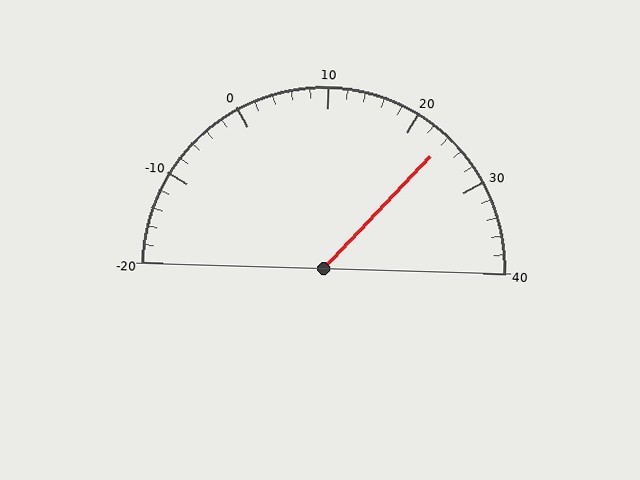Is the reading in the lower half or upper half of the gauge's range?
The reading is in the upper half of the range (-20 to 40).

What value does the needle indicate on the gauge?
The needle indicates approximately 24.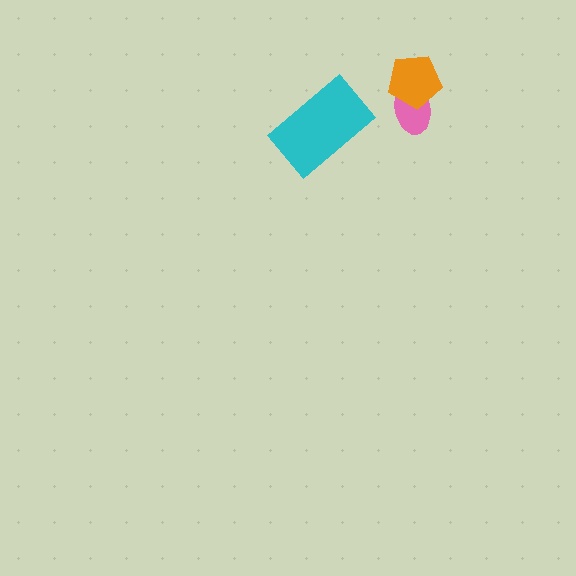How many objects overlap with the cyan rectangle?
0 objects overlap with the cyan rectangle.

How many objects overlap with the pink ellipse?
1 object overlaps with the pink ellipse.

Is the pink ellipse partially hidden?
Yes, it is partially covered by another shape.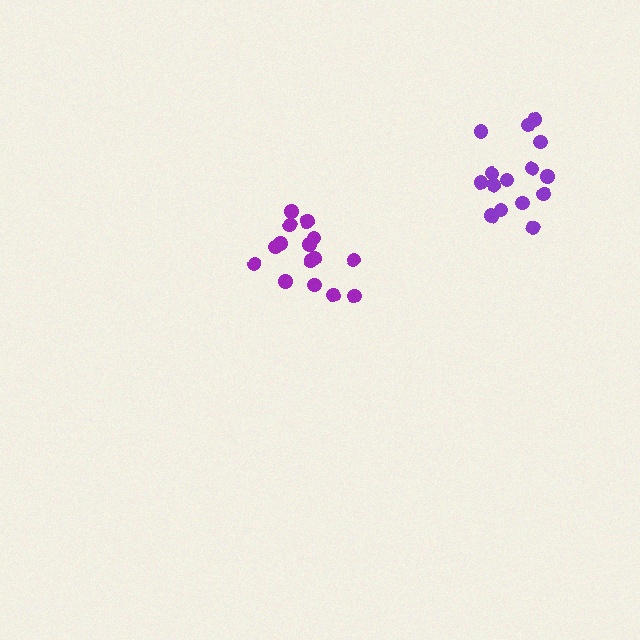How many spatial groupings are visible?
There are 2 spatial groupings.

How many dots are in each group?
Group 1: 15 dots, Group 2: 15 dots (30 total).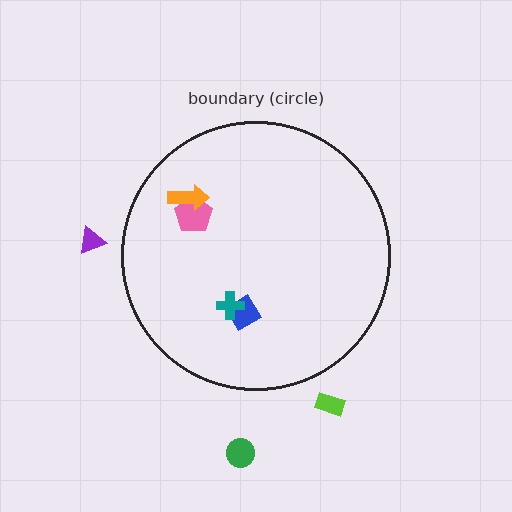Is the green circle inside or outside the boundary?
Outside.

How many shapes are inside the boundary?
4 inside, 3 outside.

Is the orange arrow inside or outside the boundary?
Inside.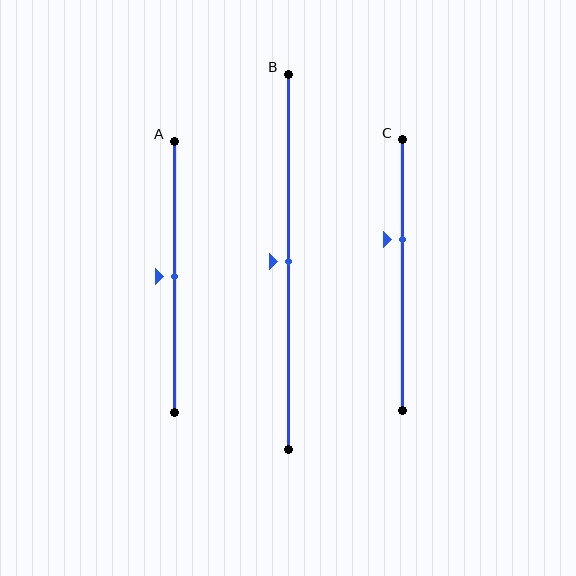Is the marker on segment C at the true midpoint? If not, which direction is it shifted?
No, the marker on segment C is shifted upward by about 13% of the segment length.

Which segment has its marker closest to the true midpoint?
Segment A has its marker closest to the true midpoint.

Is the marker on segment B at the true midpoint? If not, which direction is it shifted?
Yes, the marker on segment B is at the true midpoint.